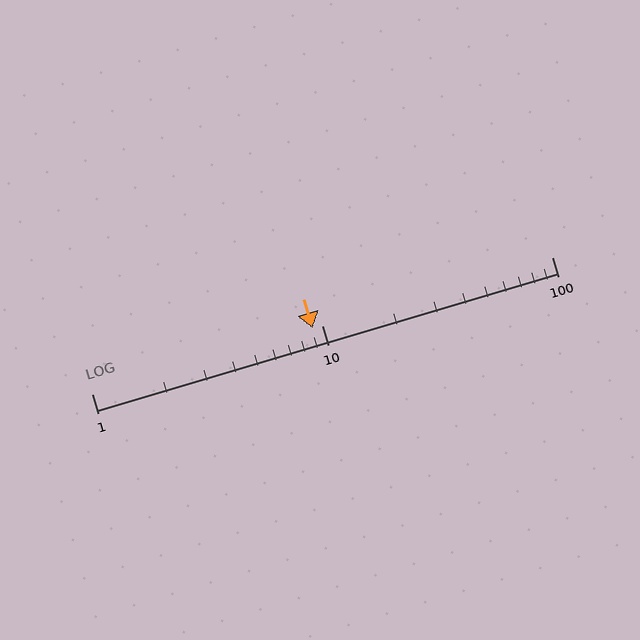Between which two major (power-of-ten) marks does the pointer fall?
The pointer is between 1 and 10.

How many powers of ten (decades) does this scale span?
The scale spans 2 decades, from 1 to 100.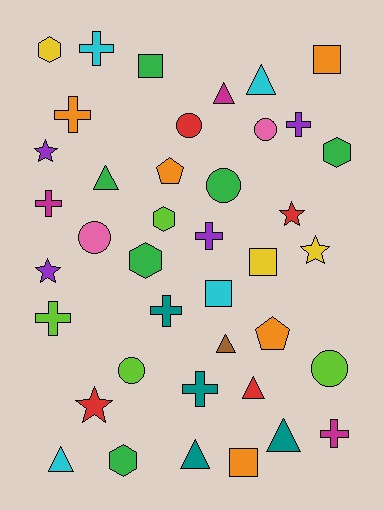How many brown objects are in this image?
There is 1 brown object.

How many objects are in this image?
There are 40 objects.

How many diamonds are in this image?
There are no diamonds.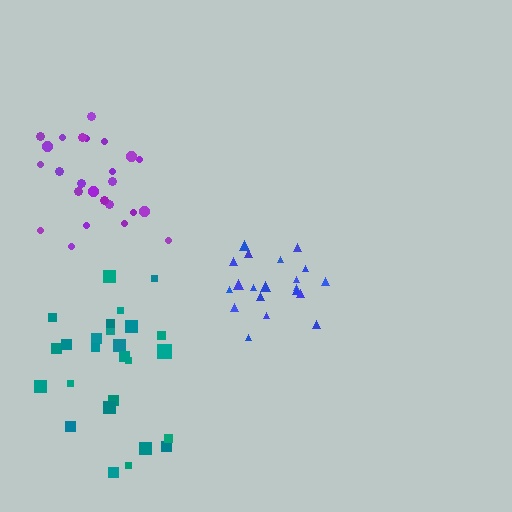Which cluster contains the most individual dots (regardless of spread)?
Teal (27).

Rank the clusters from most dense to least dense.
blue, purple, teal.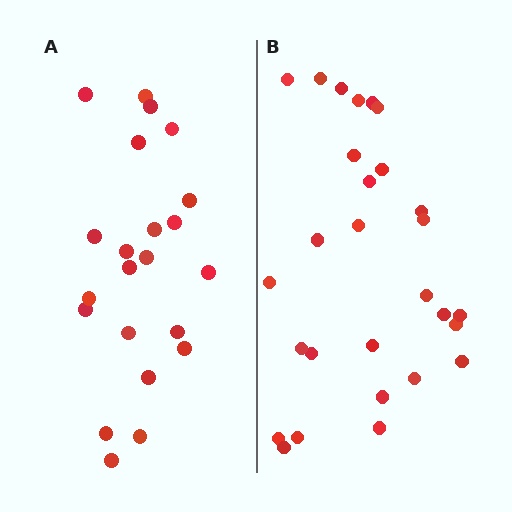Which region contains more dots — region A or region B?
Region B (the right region) has more dots.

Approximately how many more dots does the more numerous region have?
Region B has about 6 more dots than region A.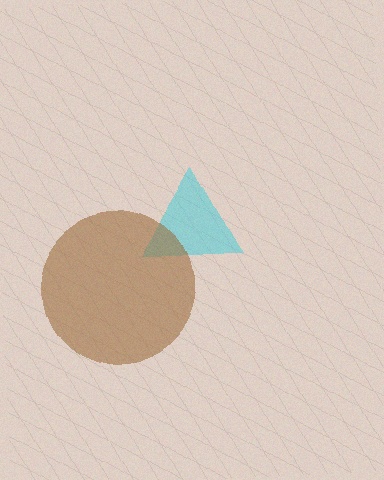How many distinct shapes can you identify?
There are 2 distinct shapes: a cyan triangle, a brown circle.